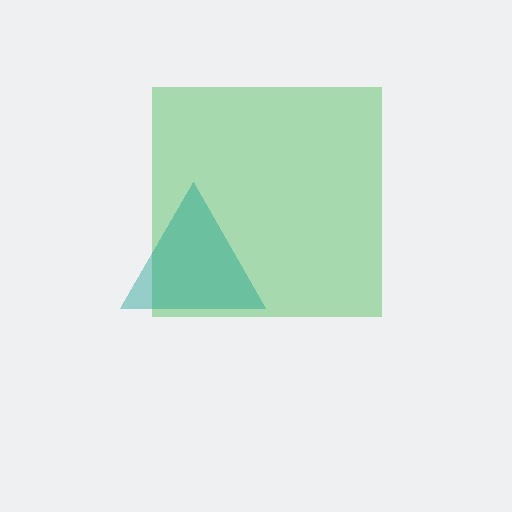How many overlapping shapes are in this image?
There are 2 overlapping shapes in the image.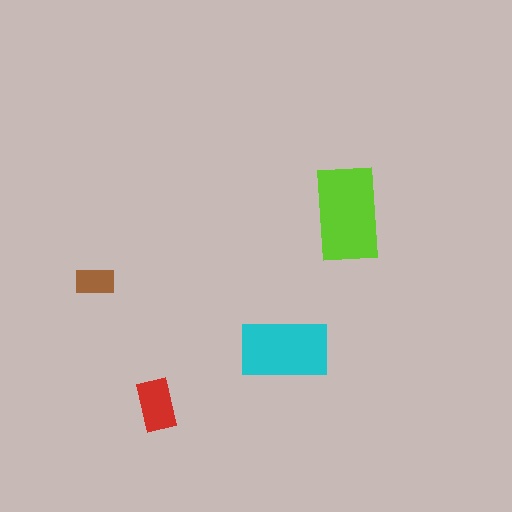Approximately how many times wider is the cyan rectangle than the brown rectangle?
About 2.5 times wider.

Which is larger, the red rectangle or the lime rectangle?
The lime one.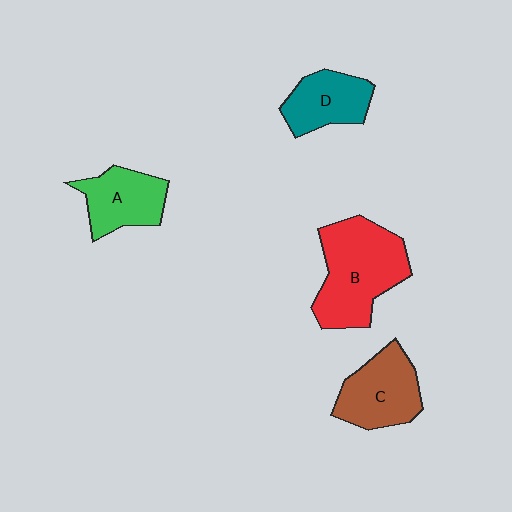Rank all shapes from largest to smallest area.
From largest to smallest: B (red), C (brown), A (green), D (teal).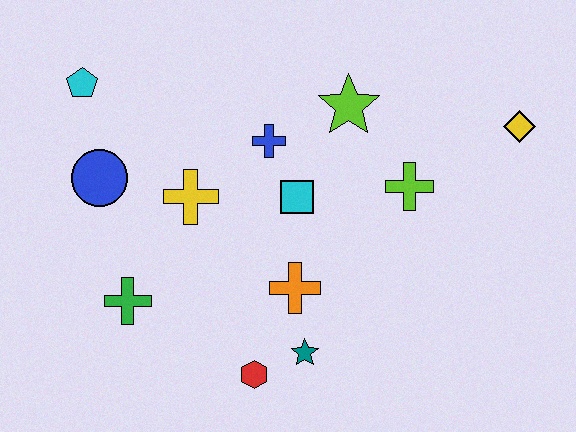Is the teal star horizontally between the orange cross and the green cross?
No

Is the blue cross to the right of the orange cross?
No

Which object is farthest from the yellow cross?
The yellow diamond is farthest from the yellow cross.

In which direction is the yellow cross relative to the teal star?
The yellow cross is above the teal star.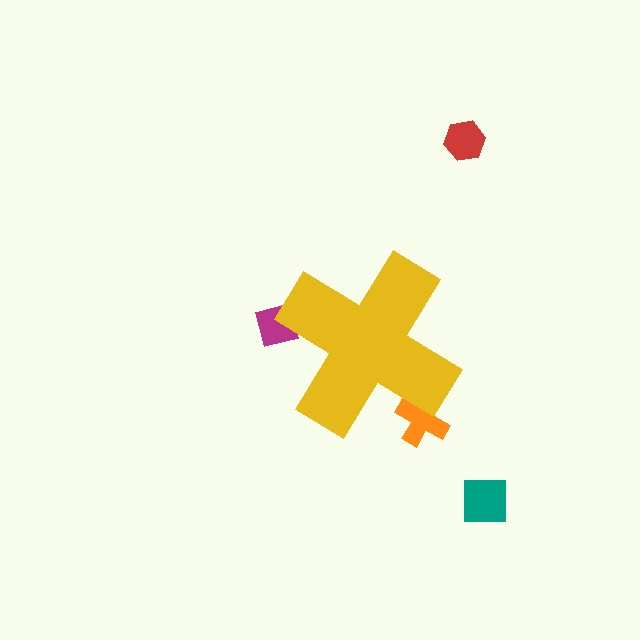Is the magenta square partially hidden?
Yes, the magenta square is partially hidden behind the yellow cross.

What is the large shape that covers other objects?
A yellow cross.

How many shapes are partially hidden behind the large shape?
2 shapes are partially hidden.